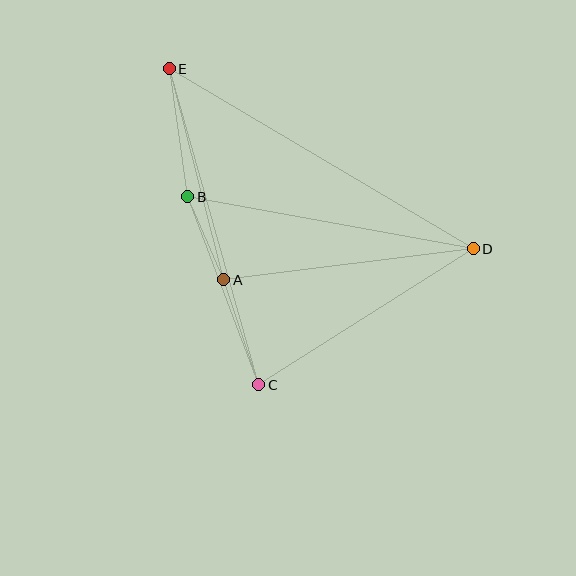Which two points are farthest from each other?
Points D and E are farthest from each other.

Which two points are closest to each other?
Points A and B are closest to each other.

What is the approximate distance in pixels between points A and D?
The distance between A and D is approximately 252 pixels.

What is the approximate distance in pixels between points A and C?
The distance between A and C is approximately 111 pixels.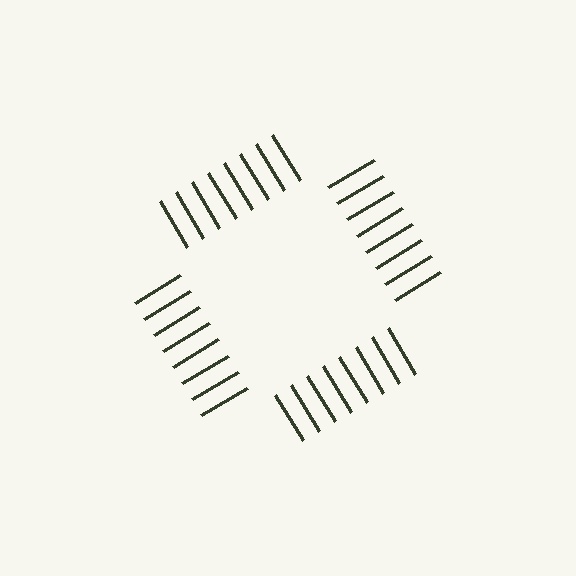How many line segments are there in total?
32 — 8 along each of the 4 edges.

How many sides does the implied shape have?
4 sides — the line-ends trace a square.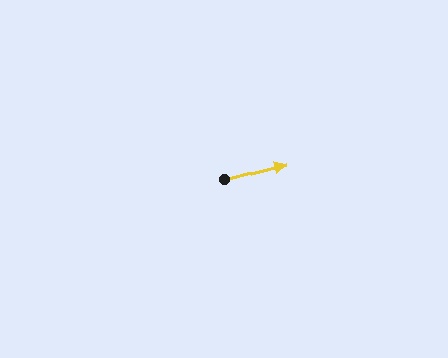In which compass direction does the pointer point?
East.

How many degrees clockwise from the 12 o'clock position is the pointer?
Approximately 76 degrees.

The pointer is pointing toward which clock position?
Roughly 3 o'clock.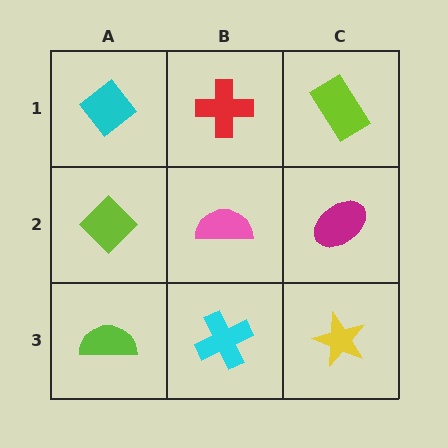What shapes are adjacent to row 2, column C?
A lime rectangle (row 1, column C), a yellow star (row 3, column C), a pink semicircle (row 2, column B).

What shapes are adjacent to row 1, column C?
A magenta ellipse (row 2, column C), a red cross (row 1, column B).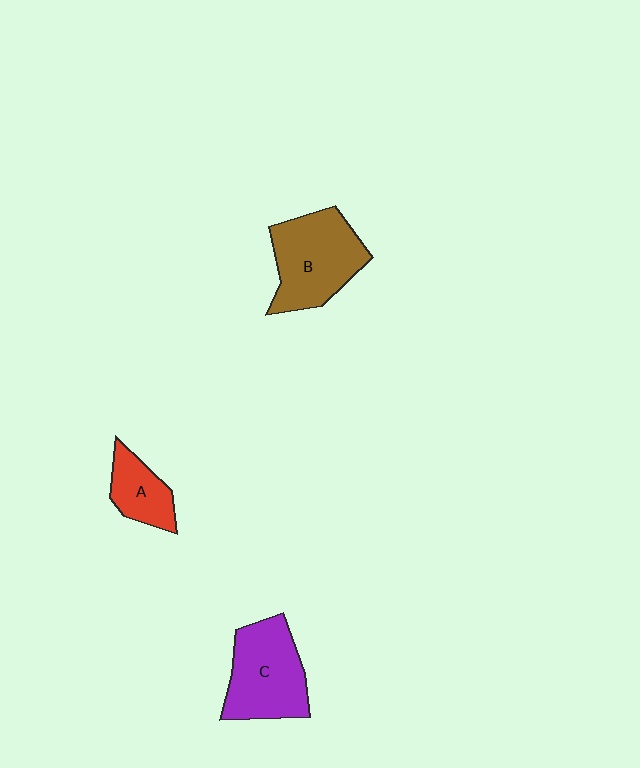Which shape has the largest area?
Shape B (brown).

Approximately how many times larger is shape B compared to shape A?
Approximately 2.0 times.